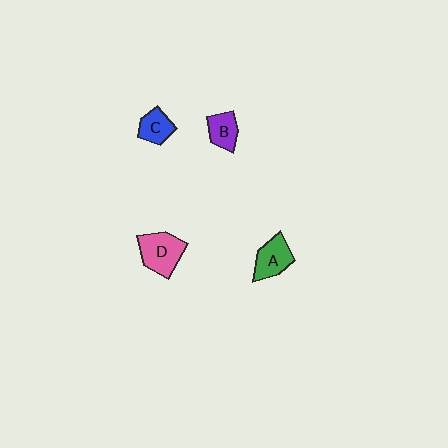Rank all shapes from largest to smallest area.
From largest to smallest: D (pink), A (green), B (purple), C (blue).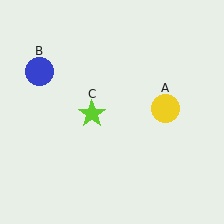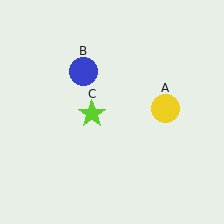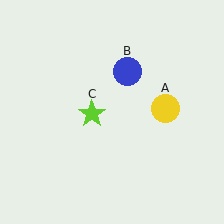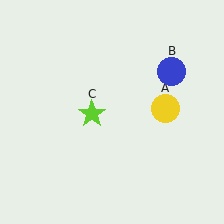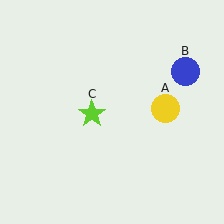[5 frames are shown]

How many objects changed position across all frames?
1 object changed position: blue circle (object B).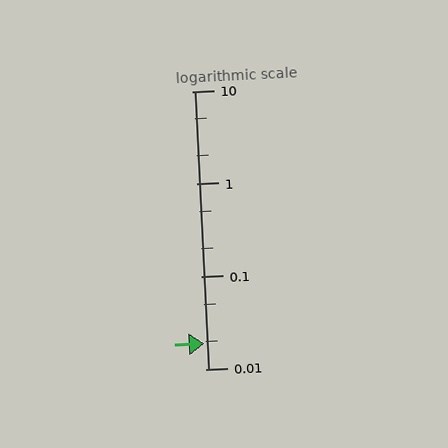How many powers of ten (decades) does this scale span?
The scale spans 3 decades, from 0.01 to 10.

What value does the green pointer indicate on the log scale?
The pointer indicates approximately 0.019.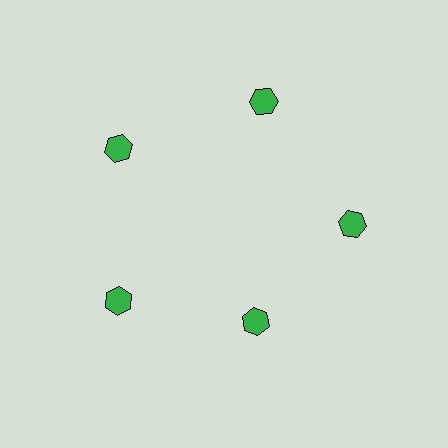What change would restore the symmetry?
The symmetry would be restored by moving it outward, back onto the ring so that all 5 hexagons sit at equal angles and equal distance from the center.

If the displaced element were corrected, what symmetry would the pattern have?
It would have 5-fold rotational symmetry — the pattern would map onto itself every 72 degrees.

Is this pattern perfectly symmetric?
No. The 5 green hexagons are arranged in a ring, but one element near the 5 o'clock position is pulled inward toward the center, breaking the 5-fold rotational symmetry.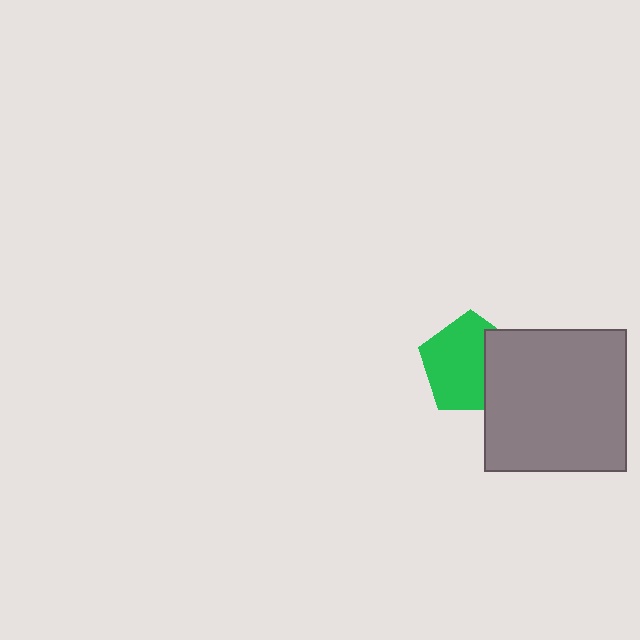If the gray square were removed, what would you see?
You would see the complete green pentagon.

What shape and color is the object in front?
The object in front is a gray square.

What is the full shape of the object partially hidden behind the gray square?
The partially hidden object is a green pentagon.